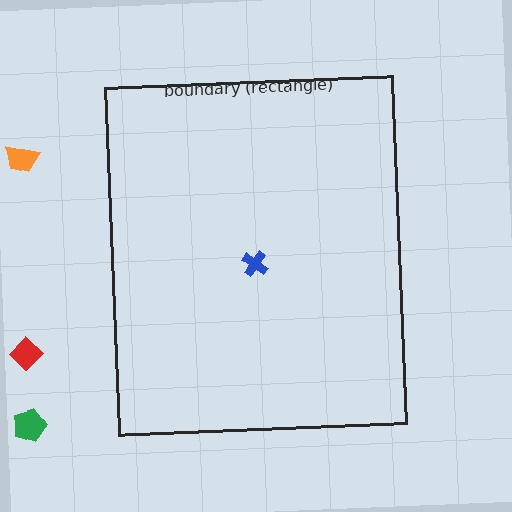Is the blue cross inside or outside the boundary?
Inside.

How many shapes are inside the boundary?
1 inside, 3 outside.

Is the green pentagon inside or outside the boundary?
Outside.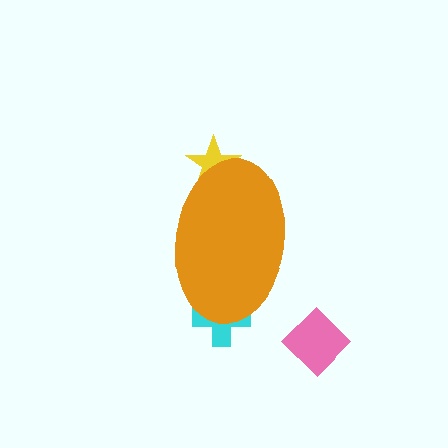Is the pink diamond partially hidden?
No, the pink diamond is fully visible.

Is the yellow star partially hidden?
Yes, the yellow star is partially hidden behind the orange ellipse.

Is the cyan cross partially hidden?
Yes, the cyan cross is partially hidden behind the orange ellipse.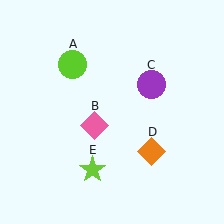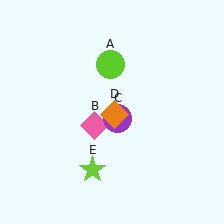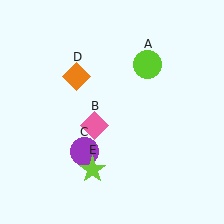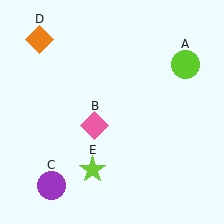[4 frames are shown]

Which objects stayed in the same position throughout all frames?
Pink diamond (object B) and lime star (object E) remained stationary.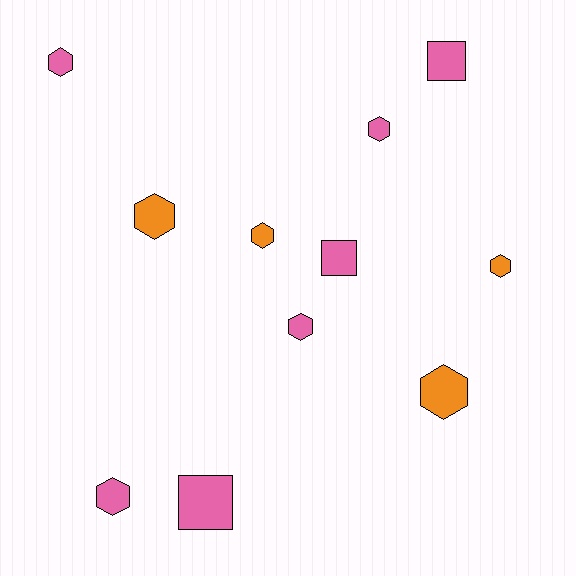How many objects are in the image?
There are 11 objects.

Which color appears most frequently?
Pink, with 7 objects.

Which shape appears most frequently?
Hexagon, with 8 objects.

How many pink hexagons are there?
There are 4 pink hexagons.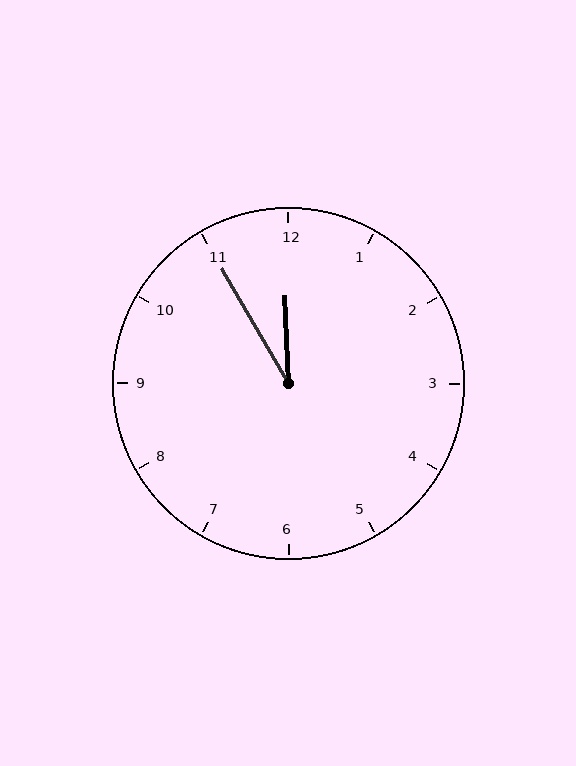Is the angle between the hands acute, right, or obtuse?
It is acute.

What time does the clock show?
11:55.